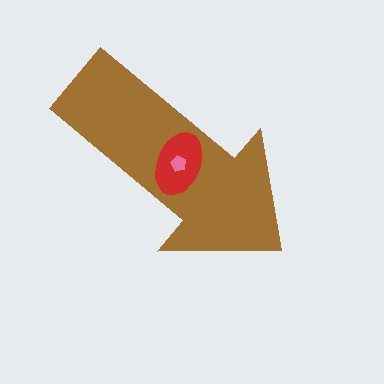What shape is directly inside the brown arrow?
The red ellipse.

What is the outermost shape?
The brown arrow.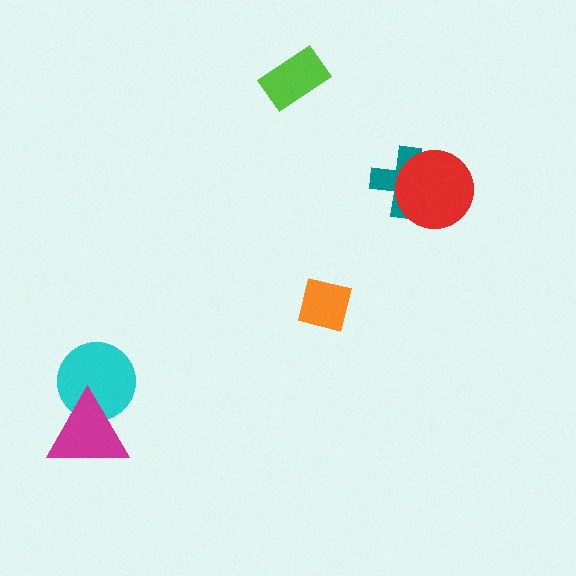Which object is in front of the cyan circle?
The magenta triangle is in front of the cyan circle.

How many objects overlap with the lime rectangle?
0 objects overlap with the lime rectangle.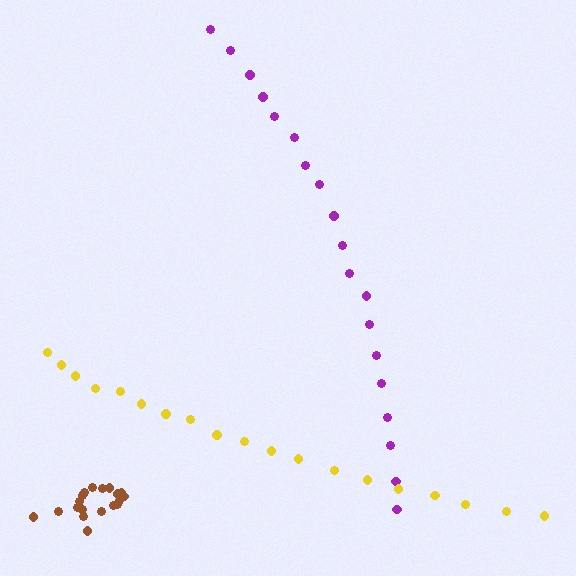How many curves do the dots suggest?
There are 3 distinct paths.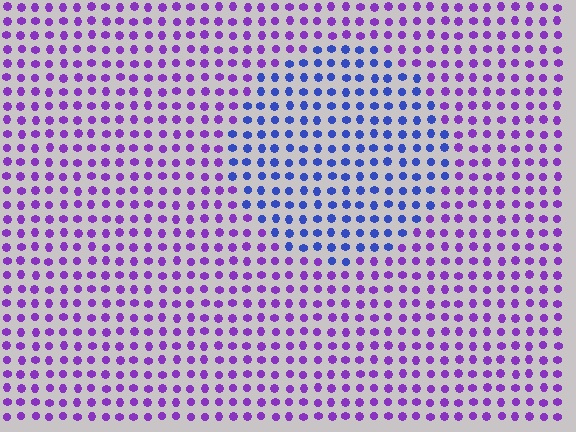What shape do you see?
I see a circle.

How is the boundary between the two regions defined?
The boundary is defined purely by a slight shift in hue (about 47 degrees). Spacing, size, and orientation are identical on both sides.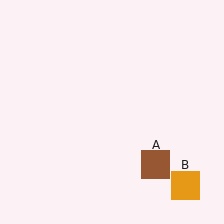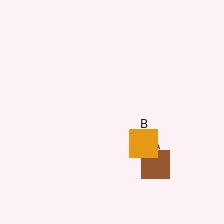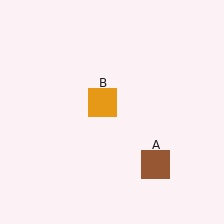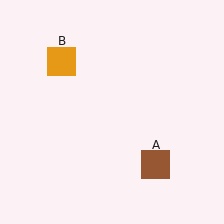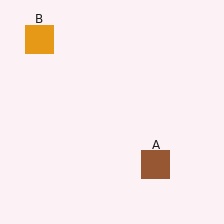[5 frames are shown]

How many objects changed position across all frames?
1 object changed position: orange square (object B).